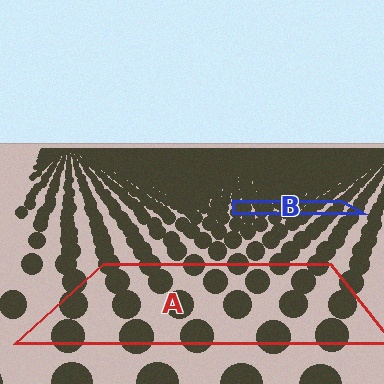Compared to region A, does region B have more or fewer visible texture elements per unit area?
Region B has more texture elements per unit area — they are packed more densely because it is farther away.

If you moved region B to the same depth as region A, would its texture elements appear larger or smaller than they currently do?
They would appear larger. At a closer depth, the same texture elements are projected at a bigger on-screen size.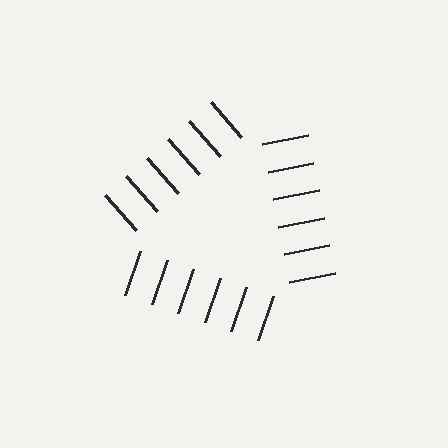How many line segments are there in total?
18 — 6 along each of the 3 edges.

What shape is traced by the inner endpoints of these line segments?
An illusory triangle — the line segments terminate on its edges but no continuous stroke is drawn.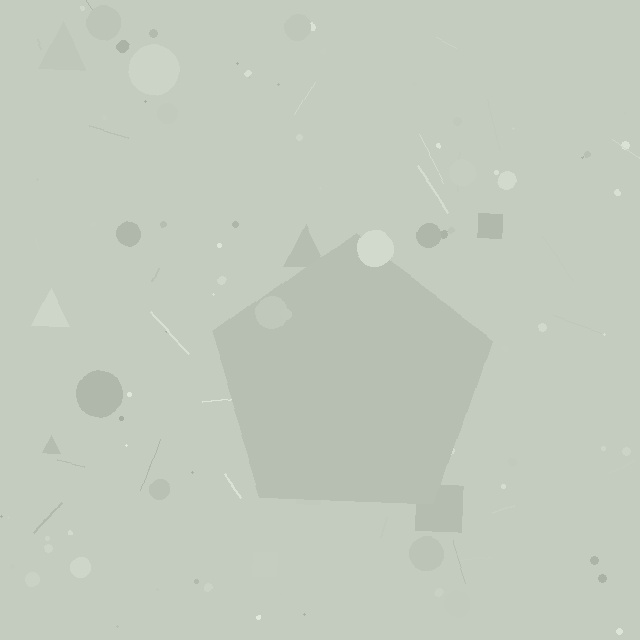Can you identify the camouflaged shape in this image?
The camouflaged shape is a pentagon.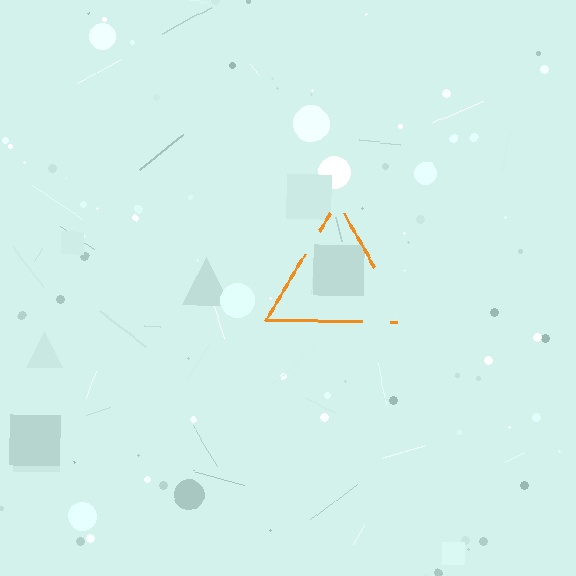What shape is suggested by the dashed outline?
The dashed outline suggests a triangle.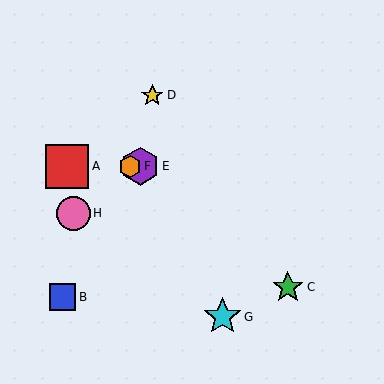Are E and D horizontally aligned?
No, E is at y≈166 and D is at y≈95.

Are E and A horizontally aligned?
Yes, both are at y≈166.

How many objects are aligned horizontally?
3 objects (A, E, F) are aligned horizontally.